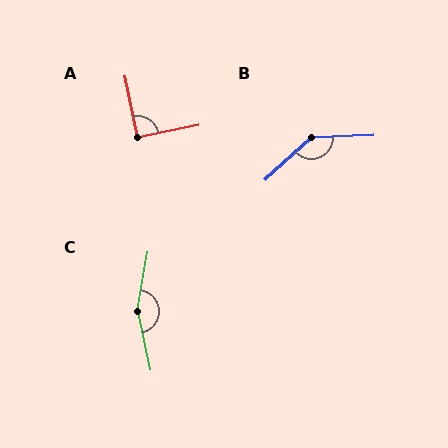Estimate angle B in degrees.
Approximately 140 degrees.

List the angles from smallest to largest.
A (90°), B (140°), C (158°).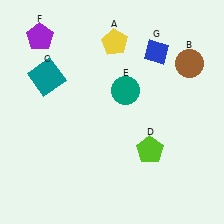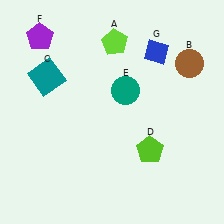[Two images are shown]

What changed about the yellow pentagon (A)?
In Image 1, A is yellow. In Image 2, it changed to lime.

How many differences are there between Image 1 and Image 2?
There is 1 difference between the two images.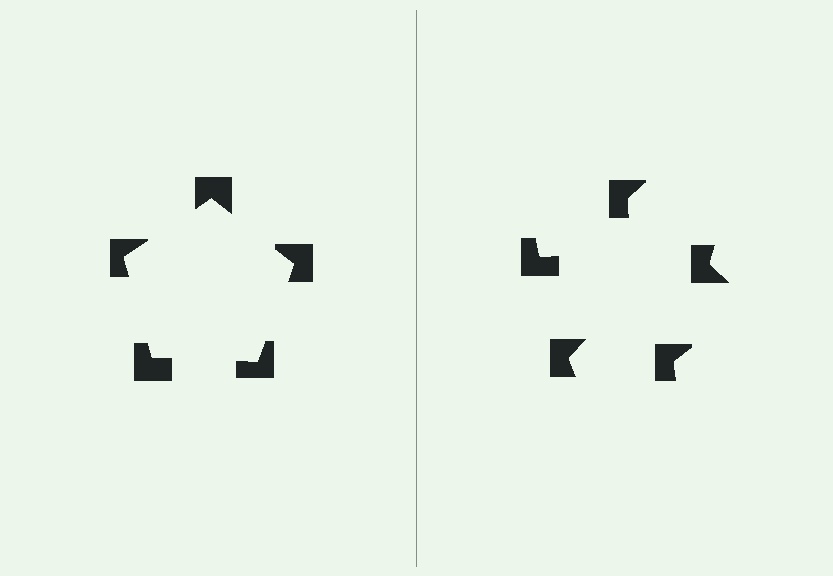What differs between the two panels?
The notched squares are positioned identically on both sides; only the wedge orientations differ. On the left they align to a pentagon; on the right they are misaligned.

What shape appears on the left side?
An illusory pentagon.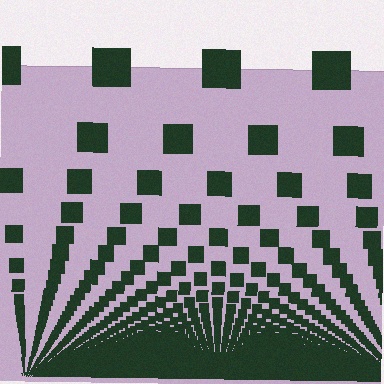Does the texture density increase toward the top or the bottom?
Density increases toward the bottom.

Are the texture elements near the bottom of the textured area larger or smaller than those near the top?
Smaller. The gradient is inverted — elements near the bottom are smaller and denser.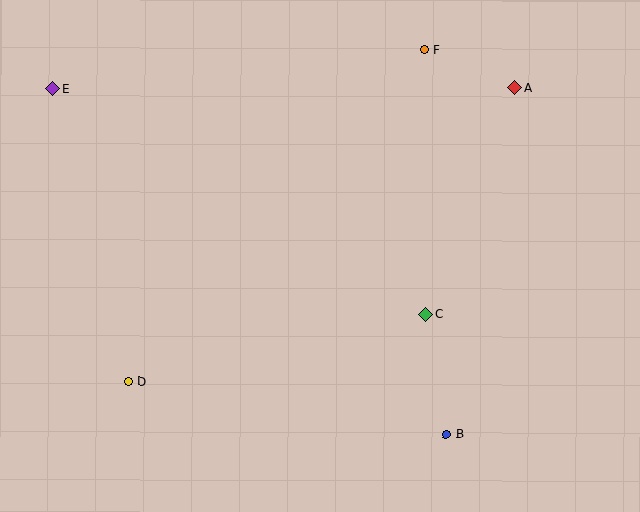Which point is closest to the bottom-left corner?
Point D is closest to the bottom-left corner.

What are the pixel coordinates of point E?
Point E is at (53, 89).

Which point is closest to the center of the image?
Point C at (426, 314) is closest to the center.